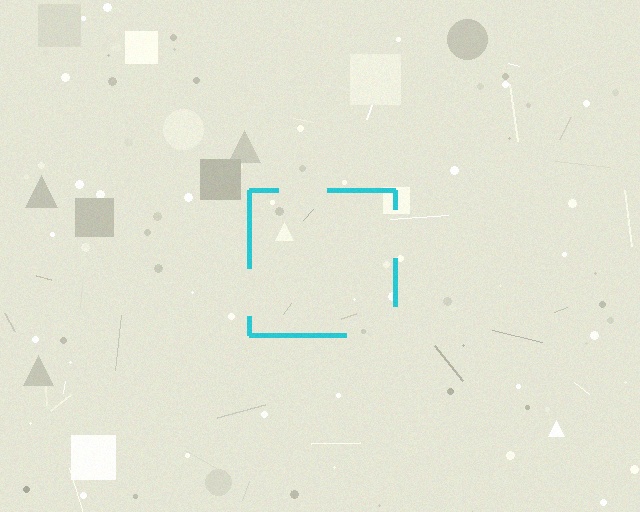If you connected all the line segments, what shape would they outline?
They would outline a square.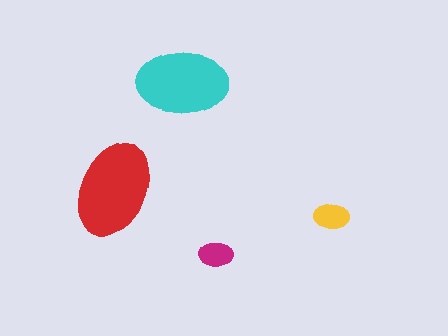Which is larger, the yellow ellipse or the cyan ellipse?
The cyan one.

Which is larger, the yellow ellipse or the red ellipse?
The red one.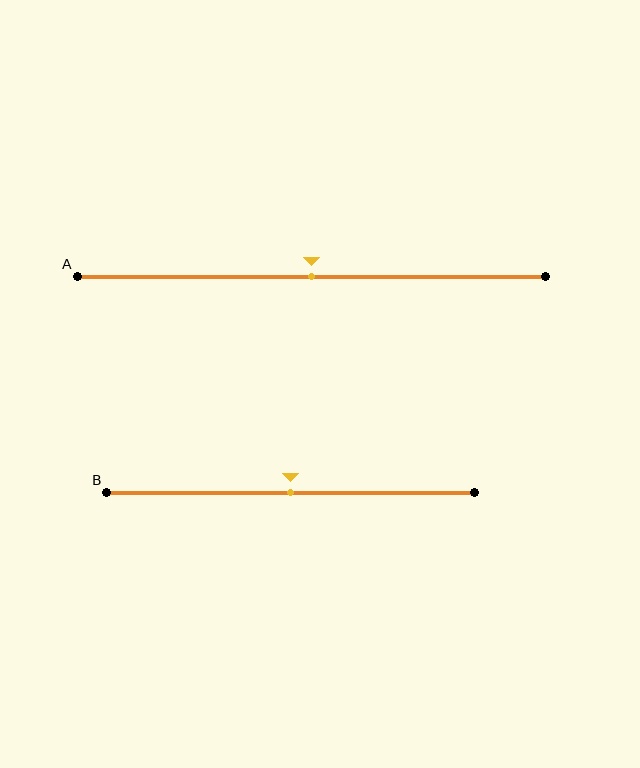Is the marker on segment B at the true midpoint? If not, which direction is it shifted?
Yes, the marker on segment B is at the true midpoint.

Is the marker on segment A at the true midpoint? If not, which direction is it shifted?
Yes, the marker on segment A is at the true midpoint.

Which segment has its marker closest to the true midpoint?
Segment A has its marker closest to the true midpoint.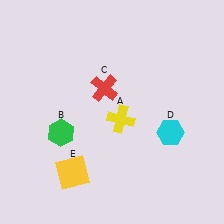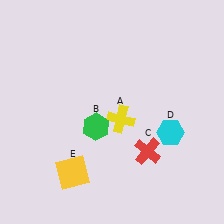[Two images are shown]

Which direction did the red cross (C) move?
The red cross (C) moved down.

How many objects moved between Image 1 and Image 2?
2 objects moved between the two images.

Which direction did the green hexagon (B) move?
The green hexagon (B) moved right.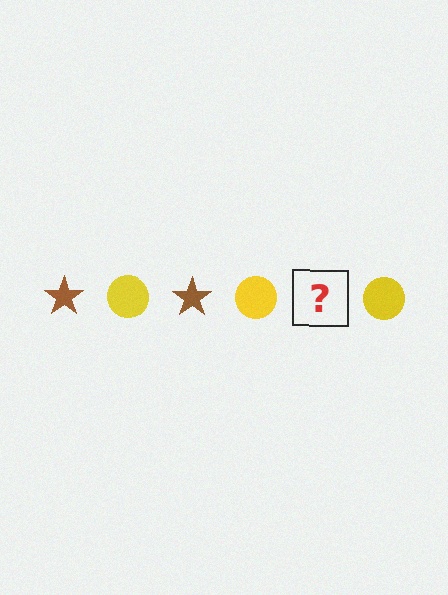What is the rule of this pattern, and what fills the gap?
The rule is that the pattern alternates between brown star and yellow circle. The gap should be filled with a brown star.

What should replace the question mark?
The question mark should be replaced with a brown star.